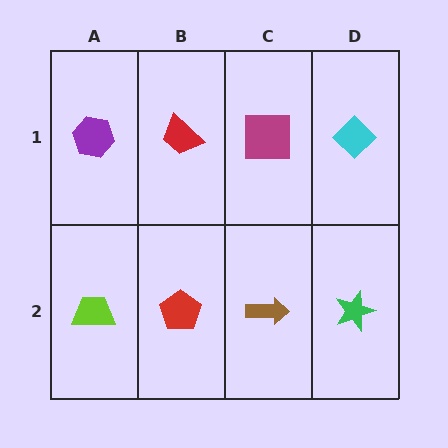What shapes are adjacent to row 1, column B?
A red pentagon (row 2, column B), a purple hexagon (row 1, column A), a magenta square (row 1, column C).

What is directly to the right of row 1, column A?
A red trapezoid.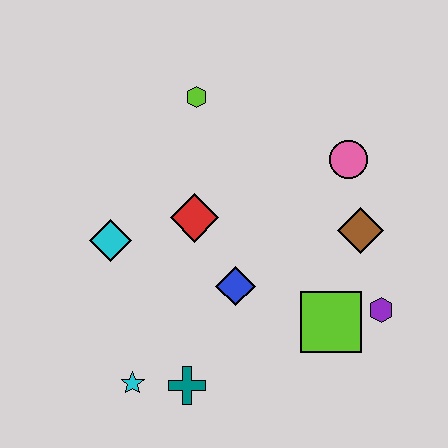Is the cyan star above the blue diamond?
No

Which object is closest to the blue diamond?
The red diamond is closest to the blue diamond.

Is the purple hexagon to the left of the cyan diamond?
No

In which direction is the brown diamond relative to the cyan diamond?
The brown diamond is to the right of the cyan diamond.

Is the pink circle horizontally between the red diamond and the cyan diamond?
No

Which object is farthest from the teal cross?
The lime hexagon is farthest from the teal cross.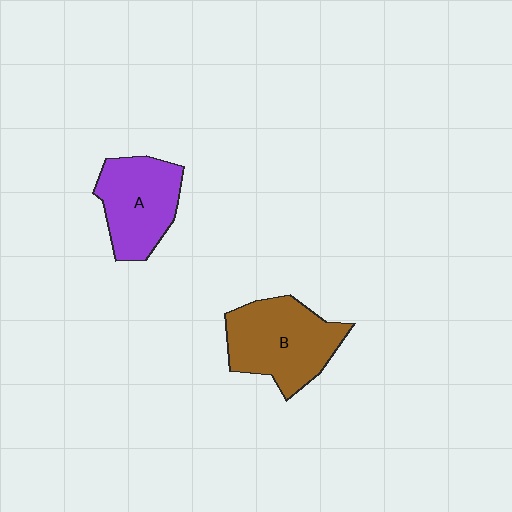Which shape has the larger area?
Shape B (brown).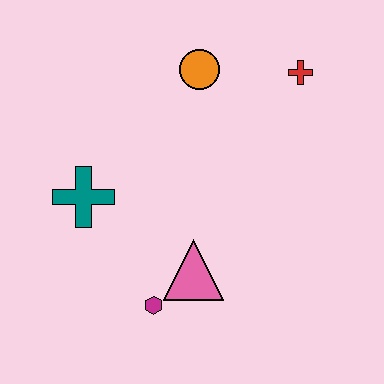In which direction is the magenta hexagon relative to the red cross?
The magenta hexagon is below the red cross.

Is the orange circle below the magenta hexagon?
No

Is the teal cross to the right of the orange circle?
No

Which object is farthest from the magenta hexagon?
The red cross is farthest from the magenta hexagon.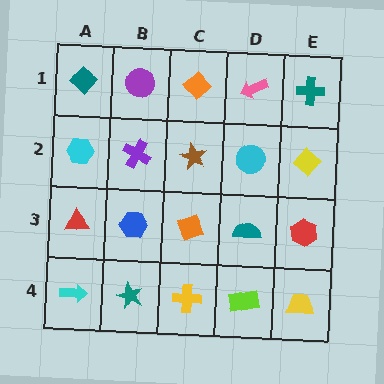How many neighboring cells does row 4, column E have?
2.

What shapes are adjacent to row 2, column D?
A pink arrow (row 1, column D), a teal semicircle (row 3, column D), a brown star (row 2, column C), a yellow diamond (row 2, column E).